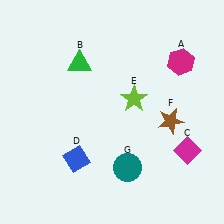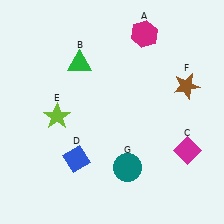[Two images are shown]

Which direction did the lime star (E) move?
The lime star (E) moved left.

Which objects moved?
The objects that moved are: the magenta hexagon (A), the lime star (E), the brown star (F).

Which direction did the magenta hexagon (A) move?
The magenta hexagon (A) moved left.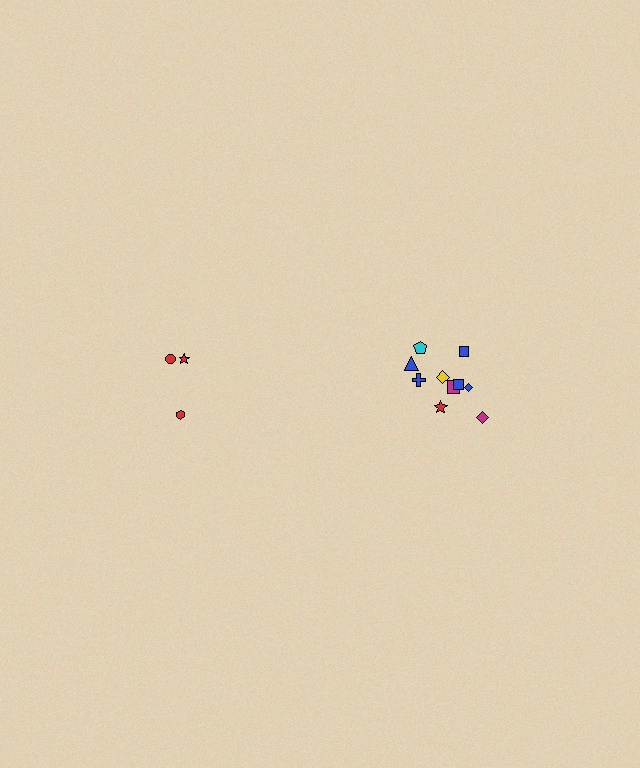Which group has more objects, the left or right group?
The right group.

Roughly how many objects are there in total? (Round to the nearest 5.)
Roughly 15 objects in total.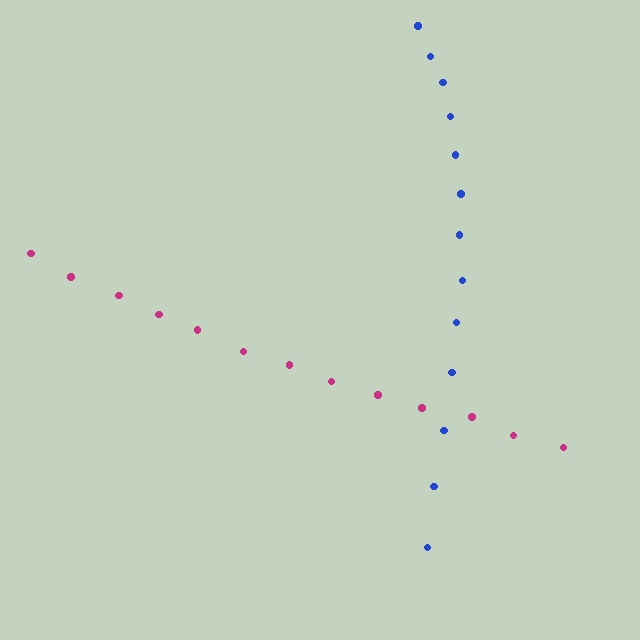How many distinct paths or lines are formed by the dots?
There are 2 distinct paths.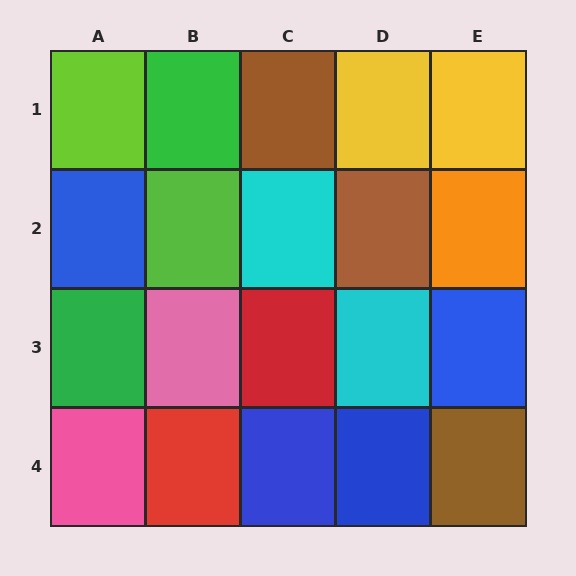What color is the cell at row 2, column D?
Brown.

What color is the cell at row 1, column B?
Green.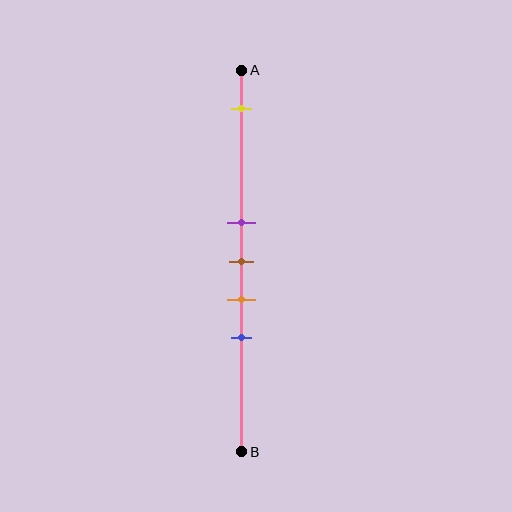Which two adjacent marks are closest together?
The purple and brown marks are the closest adjacent pair.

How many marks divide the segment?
There are 5 marks dividing the segment.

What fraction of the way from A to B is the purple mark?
The purple mark is approximately 40% (0.4) of the way from A to B.